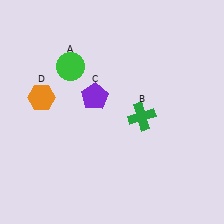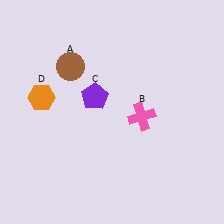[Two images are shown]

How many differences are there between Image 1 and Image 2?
There are 2 differences between the two images.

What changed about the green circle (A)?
In Image 1, A is green. In Image 2, it changed to brown.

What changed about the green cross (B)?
In Image 1, B is green. In Image 2, it changed to pink.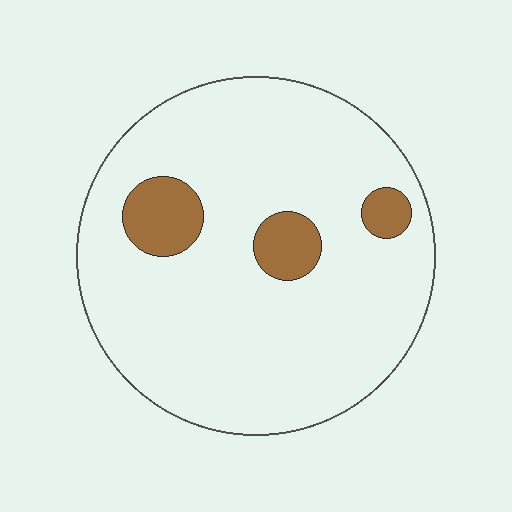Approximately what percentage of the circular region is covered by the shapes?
Approximately 10%.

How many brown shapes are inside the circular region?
3.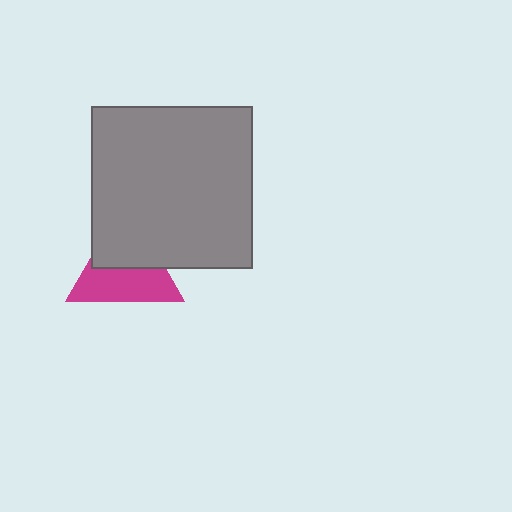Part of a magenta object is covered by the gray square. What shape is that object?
It is a triangle.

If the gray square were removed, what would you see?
You would see the complete magenta triangle.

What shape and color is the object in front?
The object in front is a gray square.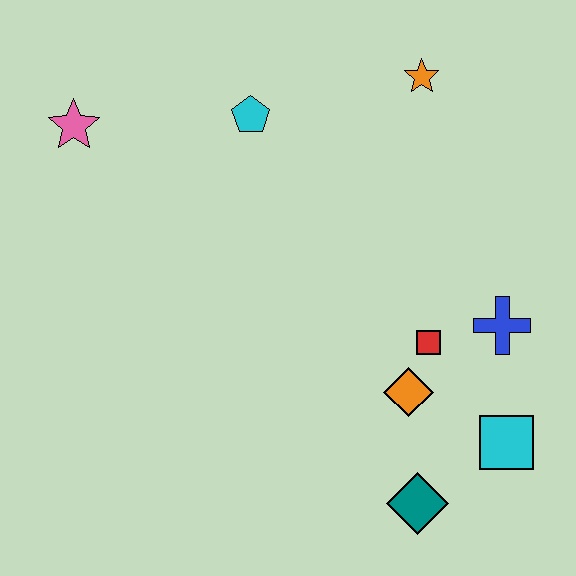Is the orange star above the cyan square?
Yes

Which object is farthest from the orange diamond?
The pink star is farthest from the orange diamond.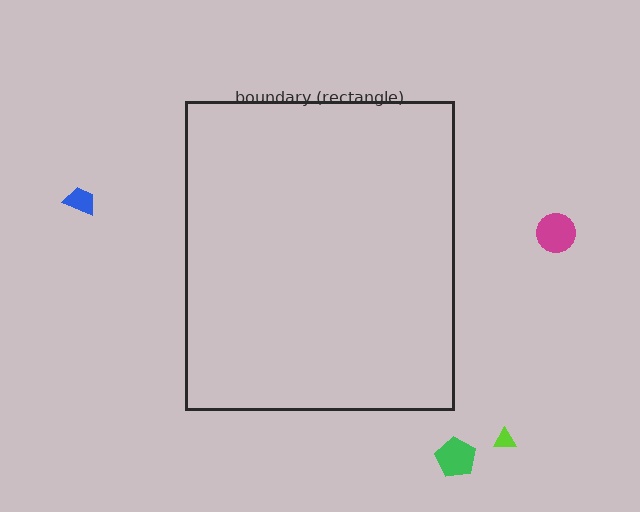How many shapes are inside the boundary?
0 inside, 4 outside.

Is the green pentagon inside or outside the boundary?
Outside.